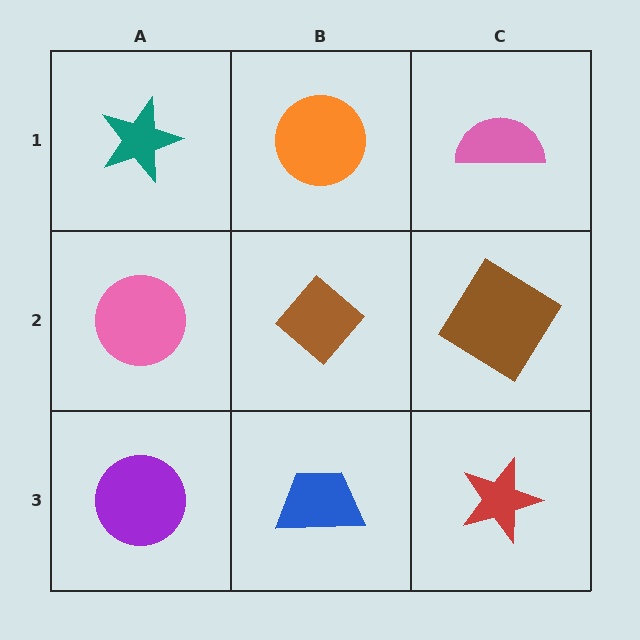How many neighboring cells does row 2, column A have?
3.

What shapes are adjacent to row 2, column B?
An orange circle (row 1, column B), a blue trapezoid (row 3, column B), a pink circle (row 2, column A), a brown diamond (row 2, column C).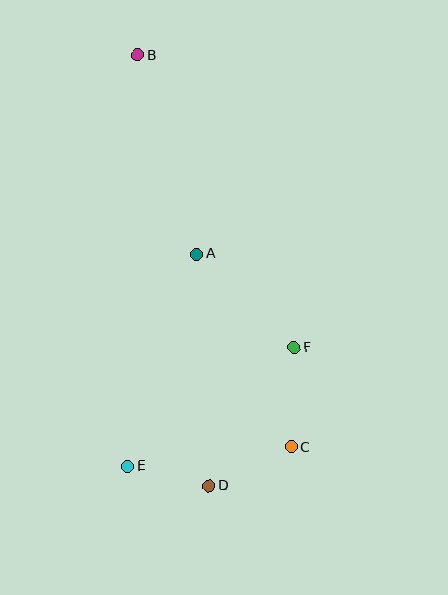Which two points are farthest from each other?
Points B and D are farthest from each other.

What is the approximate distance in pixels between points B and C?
The distance between B and C is approximately 421 pixels.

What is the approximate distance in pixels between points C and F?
The distance between C and F is approximately 100 pixels.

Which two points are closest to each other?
Points D and E are closest to each other.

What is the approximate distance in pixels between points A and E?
The distance between A and E is approximately 223 pixels.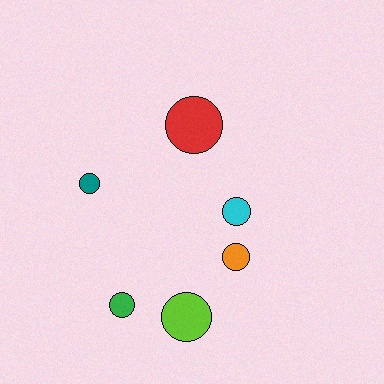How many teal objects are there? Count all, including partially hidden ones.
There is 1 teal object.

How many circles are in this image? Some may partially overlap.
There are 6 circles.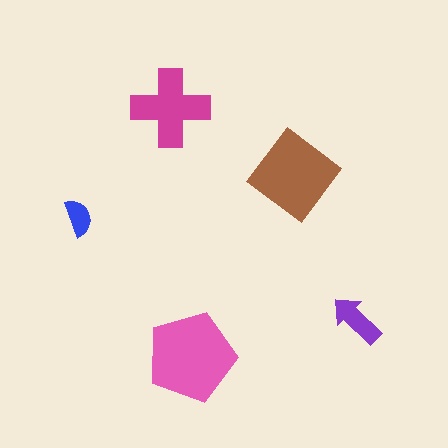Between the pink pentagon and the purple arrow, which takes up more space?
The pink pentagon.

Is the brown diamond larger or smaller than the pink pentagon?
Smaller.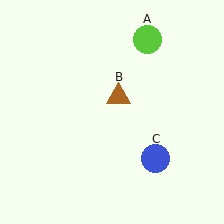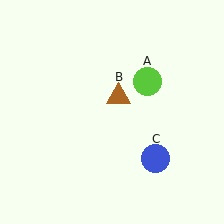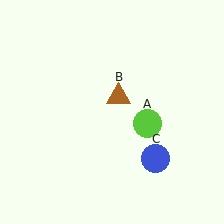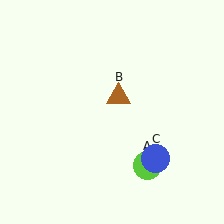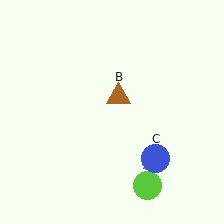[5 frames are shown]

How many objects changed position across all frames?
1 object changed position: lime circle (object A).